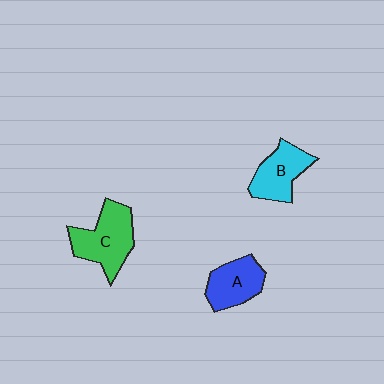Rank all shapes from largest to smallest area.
From largest to smallest: C (green), B (cyan), A (blue).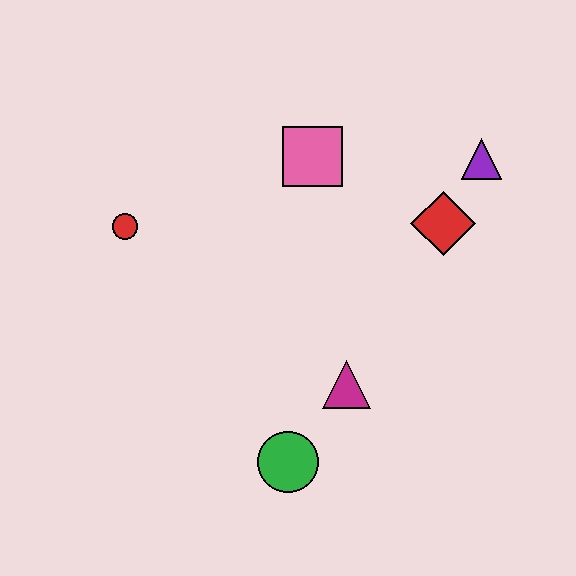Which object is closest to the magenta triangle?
The green circle is closest to the magenta triangle.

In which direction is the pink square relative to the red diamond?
The pink square is to the left of the red diamond.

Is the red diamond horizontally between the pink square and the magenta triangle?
No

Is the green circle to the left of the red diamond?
Yes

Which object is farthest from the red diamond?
The red circle is farthest from the red diamond.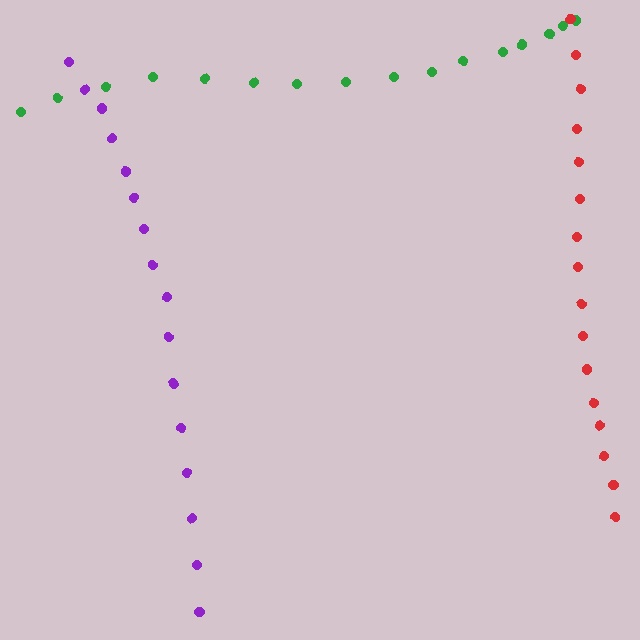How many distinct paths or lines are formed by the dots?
There are 3 distinct paths.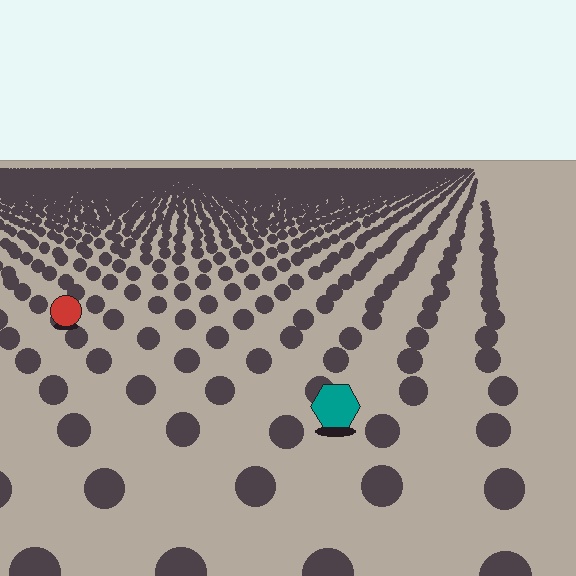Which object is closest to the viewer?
The teal hexagon is closest. The texture marks near it are larger and more spread out.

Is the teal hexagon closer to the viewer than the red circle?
Yes. The teal hexagon is closer — you can tell from the texture gradient: the ground texture is coarser near it.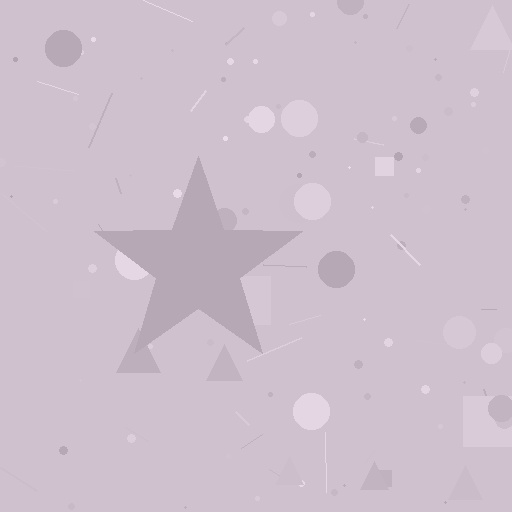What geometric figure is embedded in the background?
A star is embedded in the background.